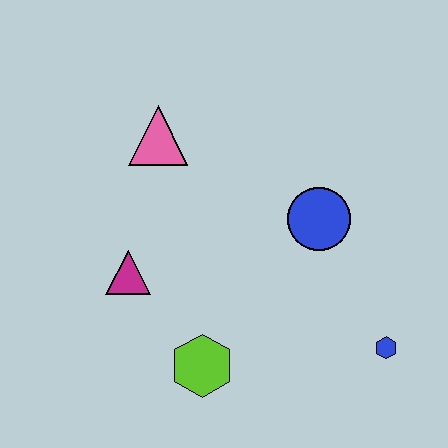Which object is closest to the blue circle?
The blue hexagon is closest to the blue circle.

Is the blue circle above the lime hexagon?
Yes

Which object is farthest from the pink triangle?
The blue hexagon is farthest from the pink triangle.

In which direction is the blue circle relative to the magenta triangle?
The blue circle is to the right of the magenta triangle.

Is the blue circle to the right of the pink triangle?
Yes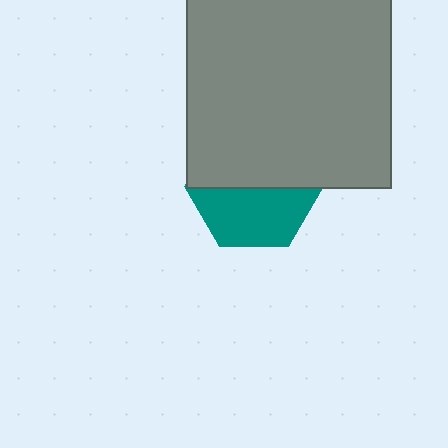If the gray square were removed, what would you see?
You would see the complete teal hexagon.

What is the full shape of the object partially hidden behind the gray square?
The partially hidden object is a teal hexagon.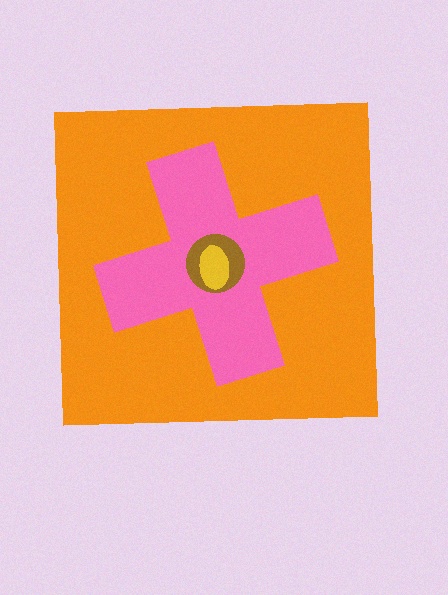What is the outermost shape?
The orange square.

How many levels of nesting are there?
4.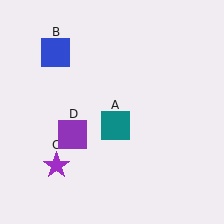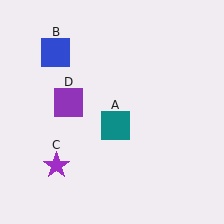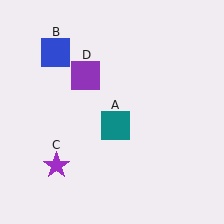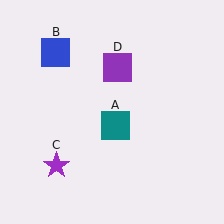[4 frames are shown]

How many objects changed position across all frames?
1 object changed position: purple square (object D).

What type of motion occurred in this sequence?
The purple square (object D) rotated clockwise around the center of the scene.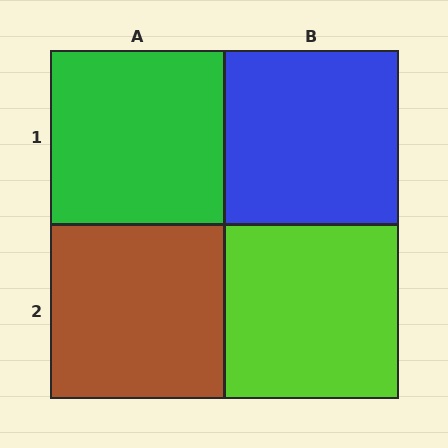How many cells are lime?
1 cell is lime.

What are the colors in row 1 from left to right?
Green, blue.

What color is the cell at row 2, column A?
Brown.